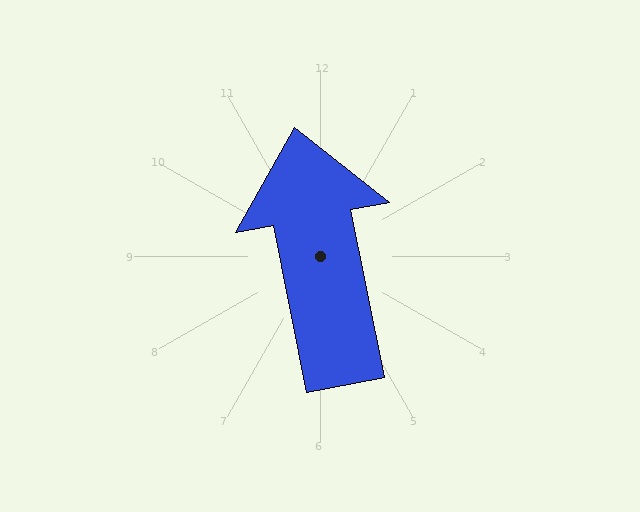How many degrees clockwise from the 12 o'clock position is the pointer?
Approximately 349 degrees.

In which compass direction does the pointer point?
North.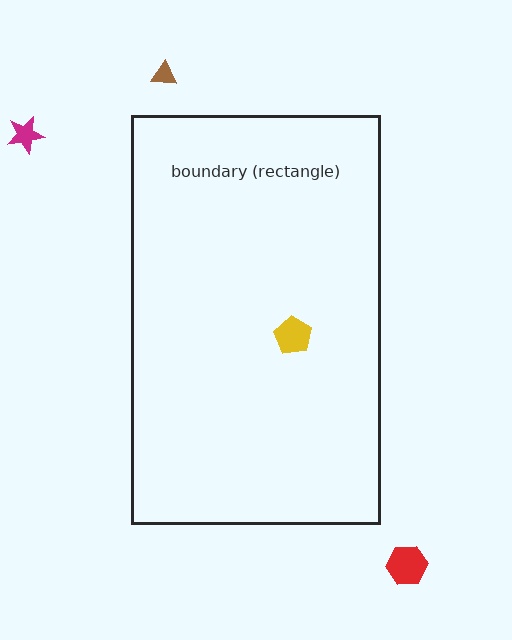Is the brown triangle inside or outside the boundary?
Outside.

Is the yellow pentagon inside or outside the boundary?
Inside.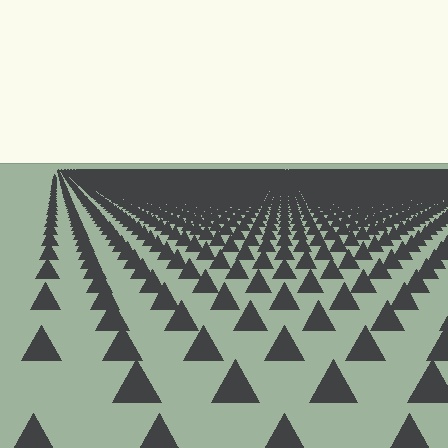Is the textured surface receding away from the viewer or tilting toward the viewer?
The surface is receding away from the viewer. Texture elements get smaller and denser toward the top.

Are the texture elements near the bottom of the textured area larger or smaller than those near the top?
Larger. Near the bottom, elements are closer to the viewer and appear at a bigger on-screen size.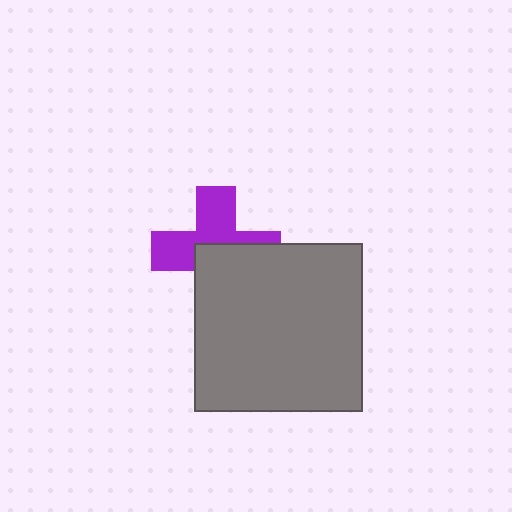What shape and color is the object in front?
The object in front is a gray square.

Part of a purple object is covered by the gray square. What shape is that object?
It is a cross.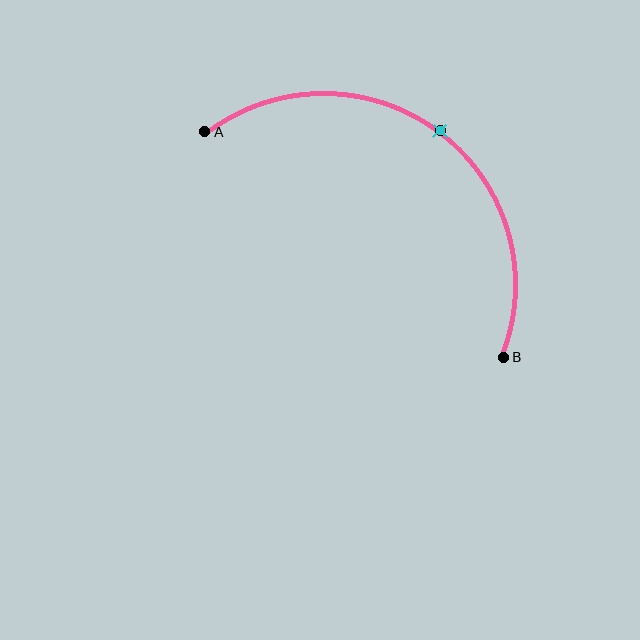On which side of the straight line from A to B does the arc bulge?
The arc bulges above and to the right of the straight line connecting A and B.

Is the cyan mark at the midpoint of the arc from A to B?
Yes. The cyan mark lies on the arc at equal arc-length from both A and B — it is the arc midpoint.